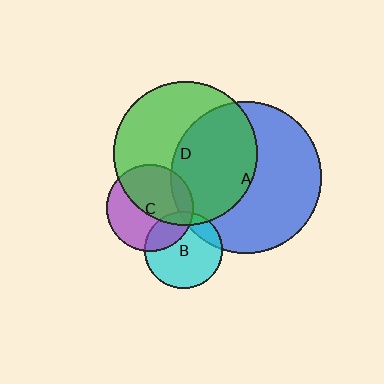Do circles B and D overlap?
Yes.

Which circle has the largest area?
Circle A (blue).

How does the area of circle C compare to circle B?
Approximately 1.3 times.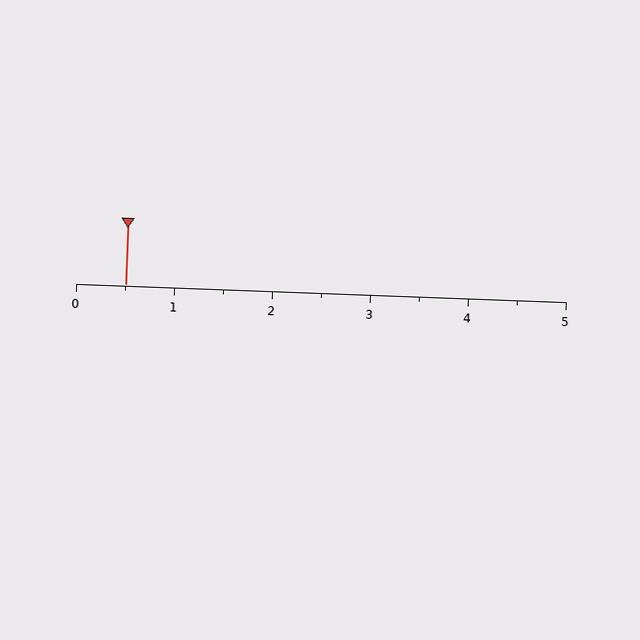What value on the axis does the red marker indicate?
The marker indicates approximately 0.5.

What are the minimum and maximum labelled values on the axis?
The axis runs from 0 to 5.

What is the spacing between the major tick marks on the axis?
The major ticks are spaced 1 apart.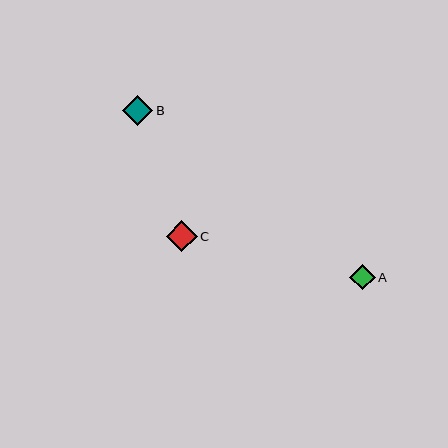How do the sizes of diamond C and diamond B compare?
Diamond C and diamond B are approximately the same size.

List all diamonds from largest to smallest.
From largest to smallest: C, B, A.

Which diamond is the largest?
Diamond C is the largest with a size of approximately 31 pixels.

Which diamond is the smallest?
Diamond A is the smallest with a size of approximately 25 pixels.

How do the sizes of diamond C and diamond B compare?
Diamond C and diamond B are approximately the same size.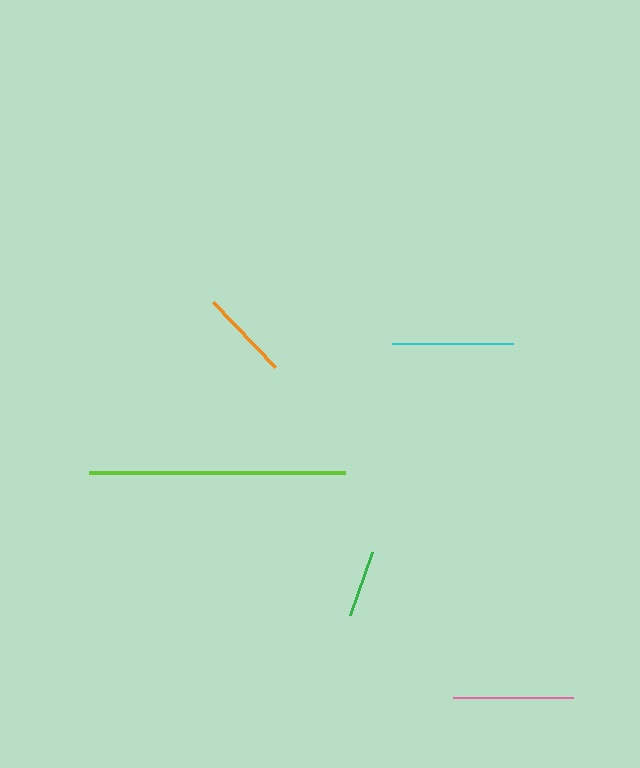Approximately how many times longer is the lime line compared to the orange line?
The lime line is approximately 2.8 times the length of the orange line.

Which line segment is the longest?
The lime line is the longest at approximately 257 pixels.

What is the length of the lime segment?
The lime segment is approximately 257 pixels long.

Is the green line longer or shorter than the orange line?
The orange line is longer than the green line.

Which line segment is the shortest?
The green line is the shortest at approximately 66 pixels.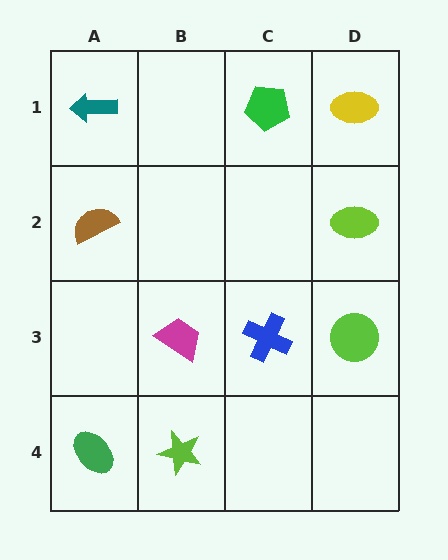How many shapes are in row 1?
3 shapes.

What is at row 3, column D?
A lime circle.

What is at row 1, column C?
A green pentagon.